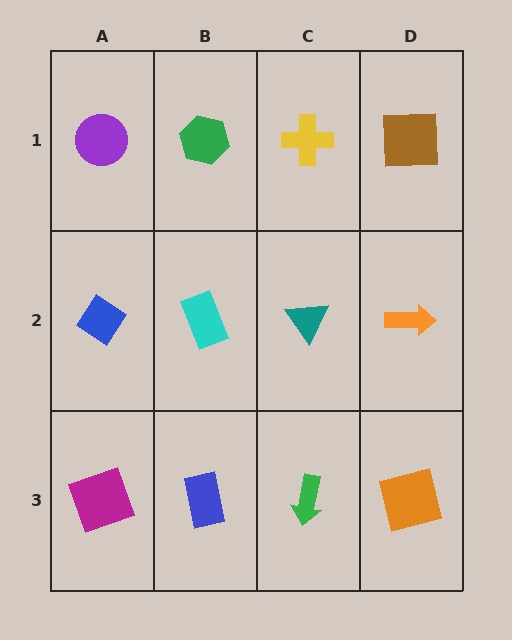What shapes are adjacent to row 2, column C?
A yellow cross (row 1, column C), a green arrow (row 3, column C), a cyan rectangle (row 2, column B), an orange arrow (row 2, column D).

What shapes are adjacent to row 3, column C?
A teal triangle (row 2, column C), a blue rectangle (row 3, column B), an orange square (row 3, column D).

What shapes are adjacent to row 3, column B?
A cyan rectangle (row 2, column B), a magenta square (row 3, column A), a green arrow (row 3, column C).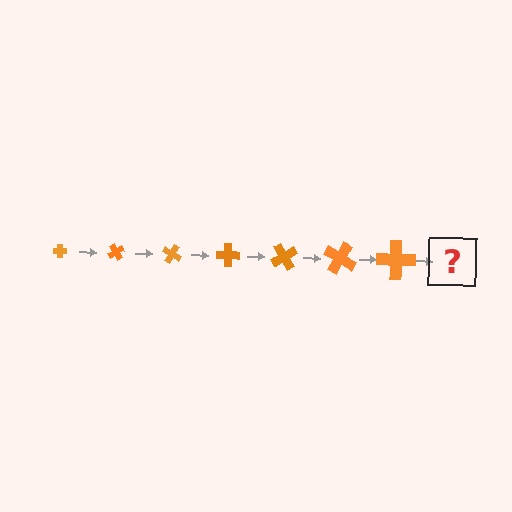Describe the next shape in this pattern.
It should be a cross, larger than the previous one and rotated 420 degrees from the start.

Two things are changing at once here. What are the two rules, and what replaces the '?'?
The two rules are that the cross grows larger each step and it rotates 60 degrees each step. The '?' should be a cross, larger than the previous one and rotated 420 degrees from the start.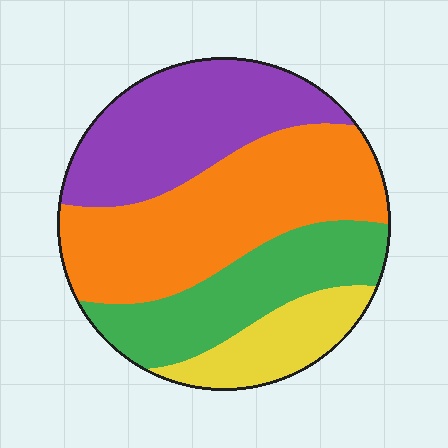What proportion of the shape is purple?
Purple covers around 30% of the shape.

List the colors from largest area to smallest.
From largest to smallest: orange, purple, green, yellow.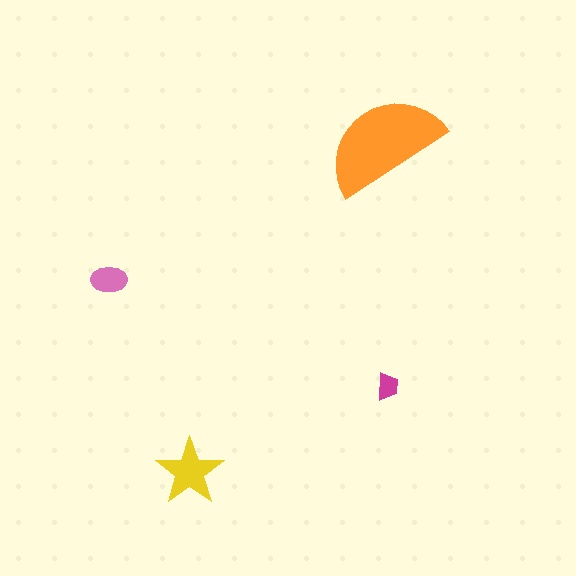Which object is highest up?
The orange semicircle is topmost.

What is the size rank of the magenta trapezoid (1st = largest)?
4th.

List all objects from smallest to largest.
The magenta trapezoid, the pink ellipse, the yellow star, the orange semicircle.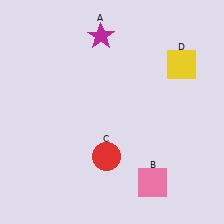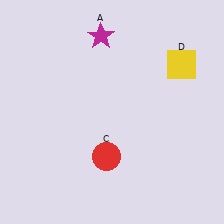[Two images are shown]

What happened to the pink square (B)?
The pink square (B) was removed in Image 2. It was in the bottom-right area of Image 1.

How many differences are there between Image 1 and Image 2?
There is 1 difference between the two images.